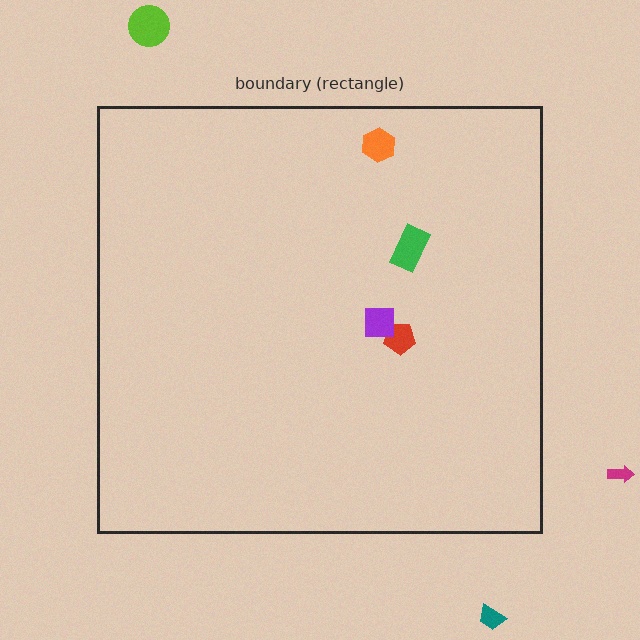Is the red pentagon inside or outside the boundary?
Inside.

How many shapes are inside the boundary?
4 inside, 3 outside.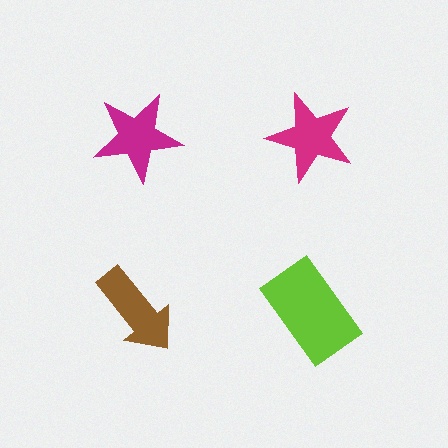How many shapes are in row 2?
2 shapes.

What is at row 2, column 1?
A brown arrow.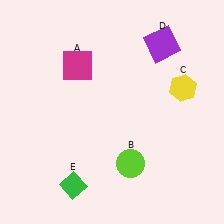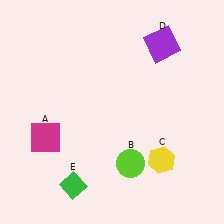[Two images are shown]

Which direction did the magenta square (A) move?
The magenta square (A) moved down.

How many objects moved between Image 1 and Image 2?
2 objects moved between the two images.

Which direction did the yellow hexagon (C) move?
The yellow hexagon (C) moved down.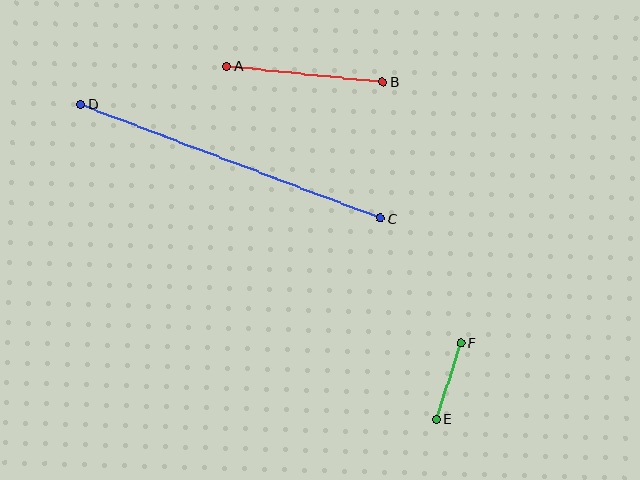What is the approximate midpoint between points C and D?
The midpoint is at approximately (231, 161) pixels.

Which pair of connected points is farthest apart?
Points C and D are farthest apart.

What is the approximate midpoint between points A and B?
The midpoint is at approximately (305, 74) pixels.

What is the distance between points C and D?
The distance is approximately 320 pixels.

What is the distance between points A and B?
The distance is approximately 156 pixels.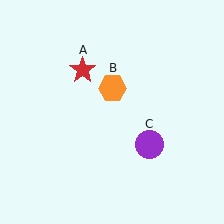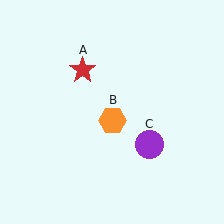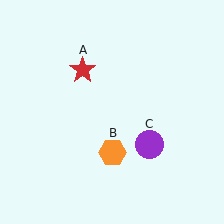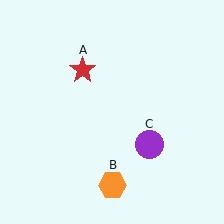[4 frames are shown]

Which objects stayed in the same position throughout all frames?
Red star (object A) and purple circle (object C) remained stationary.